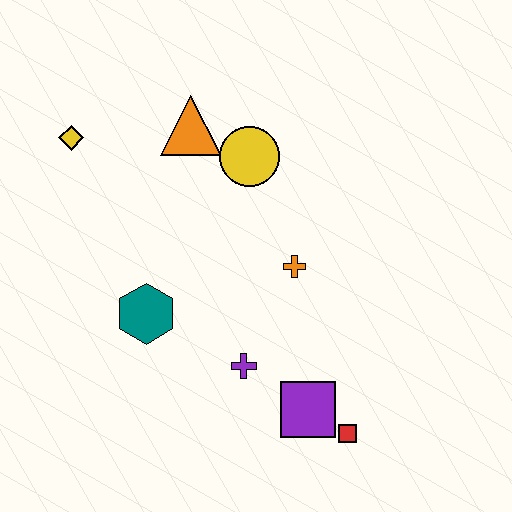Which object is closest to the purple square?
The red square is closest to the purple square.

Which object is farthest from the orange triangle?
The red square is farthest from the orange triangle.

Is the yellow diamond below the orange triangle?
Yes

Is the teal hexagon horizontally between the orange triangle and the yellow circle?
No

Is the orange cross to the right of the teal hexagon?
Yes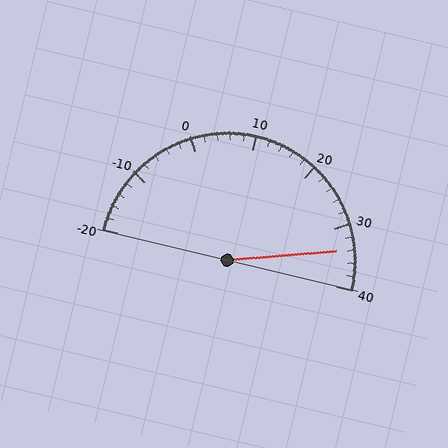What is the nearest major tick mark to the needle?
The nearest major tick mark is 30.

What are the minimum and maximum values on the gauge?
The gauge ranges from -20 to 40.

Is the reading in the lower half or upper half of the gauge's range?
The reading is in the upper half of the range (-20 to 40).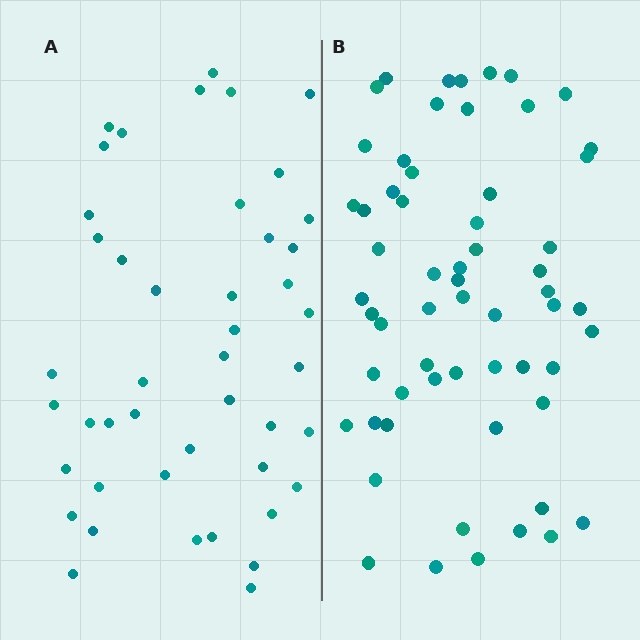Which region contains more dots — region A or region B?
Region B (the right region) has more dots.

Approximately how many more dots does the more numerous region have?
Region B has approximately 15 more dots than region A.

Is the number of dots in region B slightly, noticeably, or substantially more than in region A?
Region B has noticeably more, but not dramatically so. The ratio is roughly 1.3 to 1.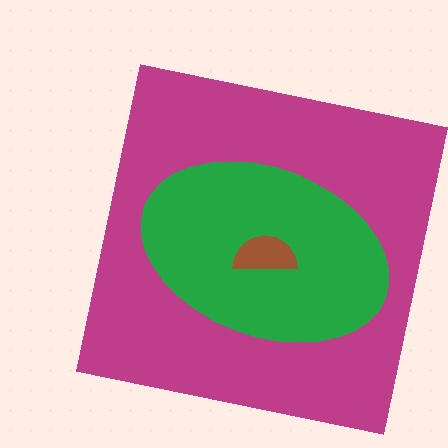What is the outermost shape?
The magenta square.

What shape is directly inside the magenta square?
The green ellipse.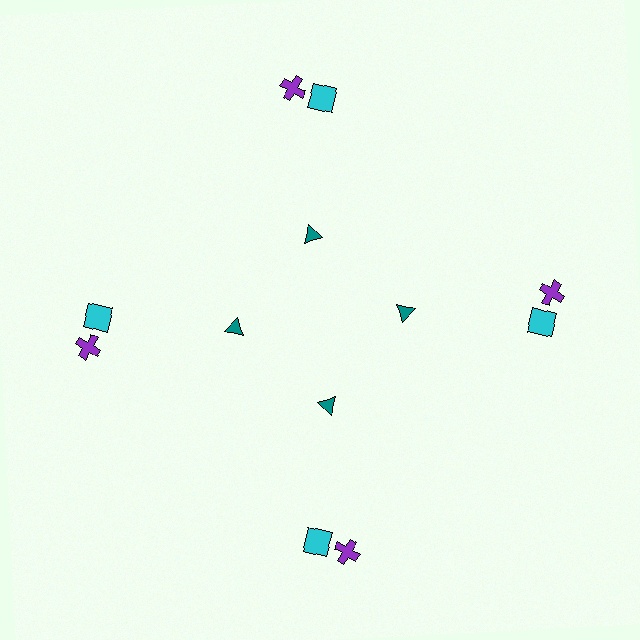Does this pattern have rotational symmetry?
Yes, this pattern has 4-fold rotational symmetry. It looks the same after rotating 90 degrees around the center.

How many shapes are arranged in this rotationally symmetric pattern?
There are 12 shapes, arranged in 4 groups of 3.